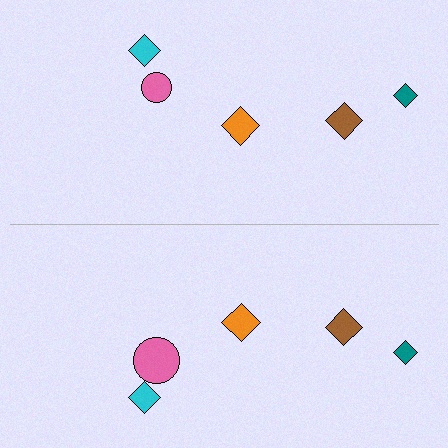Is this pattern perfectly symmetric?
No, the pattern is not perfectly symmetric. The pink circle on the bottom side has a different size than its mirror counterpart.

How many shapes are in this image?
There are 10 shapes in this image.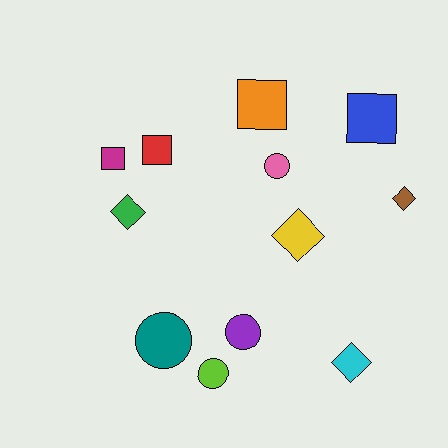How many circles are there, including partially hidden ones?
There are 4 circles.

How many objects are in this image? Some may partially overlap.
There are 12 objects.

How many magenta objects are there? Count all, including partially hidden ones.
There is 1 magenta object.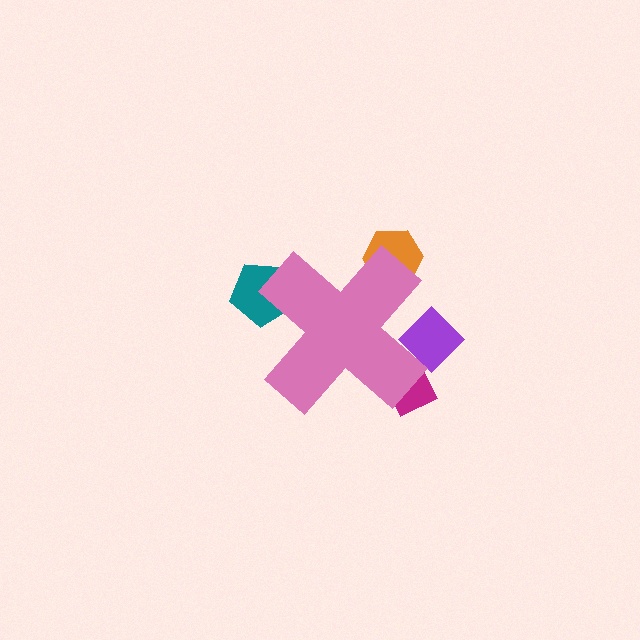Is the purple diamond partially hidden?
Yes, the purple diamond is partially hidden behind the pink cross.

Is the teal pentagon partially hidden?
Yes, the teal pentagon is partially hidden behind the pink cross.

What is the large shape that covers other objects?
A pink cross.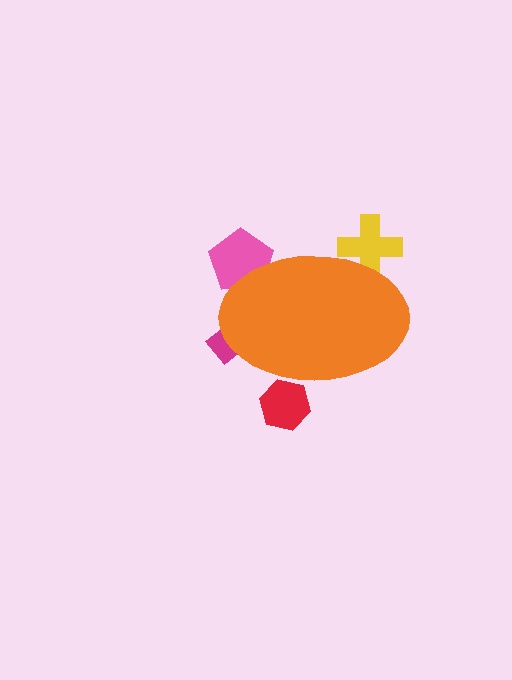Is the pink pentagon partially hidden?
Yes, the pink pentagon is partially hidden behind the orange ellipse.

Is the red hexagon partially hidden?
Yes, the red hexagon is partially hidden behind the orange ellipse.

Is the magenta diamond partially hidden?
Yes, the magenta diamond is partially hidden behind the orange ellipse.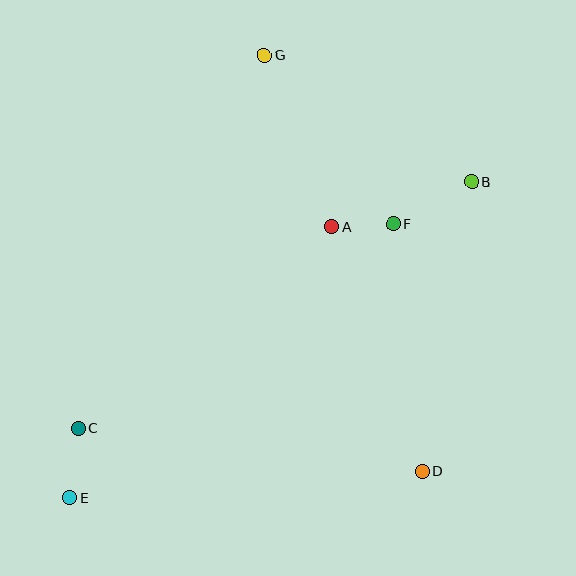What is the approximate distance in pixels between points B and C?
The distance between B and C is approximately 464 pixels.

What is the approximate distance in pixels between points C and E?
The distance between C and E is approximately 70 pixels.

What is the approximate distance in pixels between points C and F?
The distance between C and F is approximately 375 pixels.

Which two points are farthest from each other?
Points B and E are farthest from each other.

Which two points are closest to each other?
Points A and F are closest to each other.